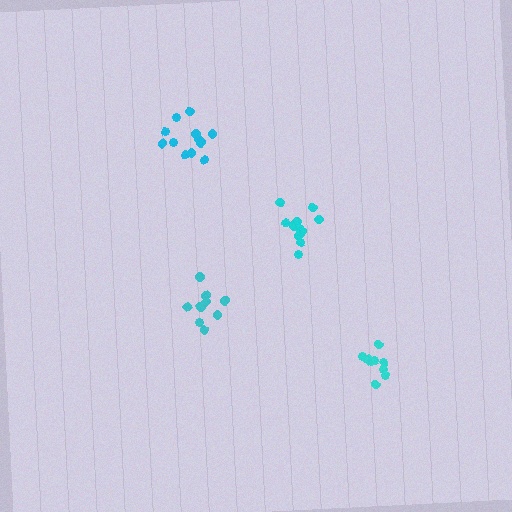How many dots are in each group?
Group 1: 12 dots, Group 2: 12 dots, Group 3: 9 dots, Group 4: 9 dots (42 total).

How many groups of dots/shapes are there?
There are 4 groups.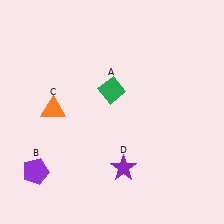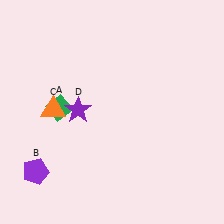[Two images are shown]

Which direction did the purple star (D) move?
The purple star (D) moved up.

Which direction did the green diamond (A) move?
The green diamond (A) moved left.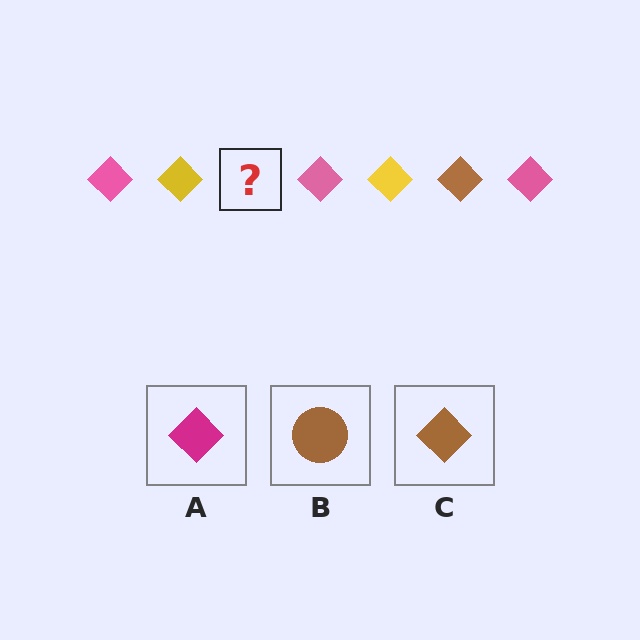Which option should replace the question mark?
Option C.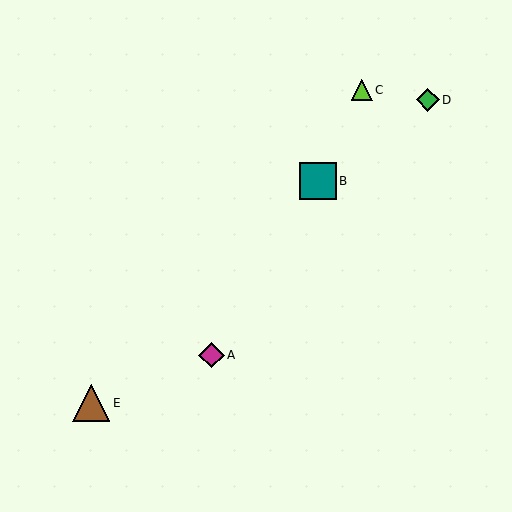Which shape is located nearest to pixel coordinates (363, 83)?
The lime triangle (labeled C) at (362, 90) is nearest to that location.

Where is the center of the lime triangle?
The center of the lime triangle is at (362, 90).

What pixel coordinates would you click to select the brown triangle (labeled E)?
Click at (91, 403) to select the brown triangle E.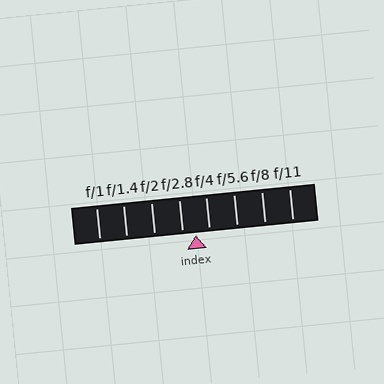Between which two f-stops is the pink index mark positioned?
The index mark is between f/2.8 and f/4.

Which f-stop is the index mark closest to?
The index mark is closest to f/2.8.